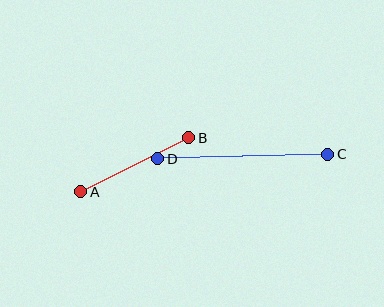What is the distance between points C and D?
The distance is approximately 170 pixels.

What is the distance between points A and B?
The distance is approximately 121 pixels.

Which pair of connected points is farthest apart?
Points C and D are farthest apart.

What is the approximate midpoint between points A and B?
The midpoint is at approximately (135, 165) pixels.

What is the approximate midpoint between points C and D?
The midpoint is at approximately (243, 156) pixels.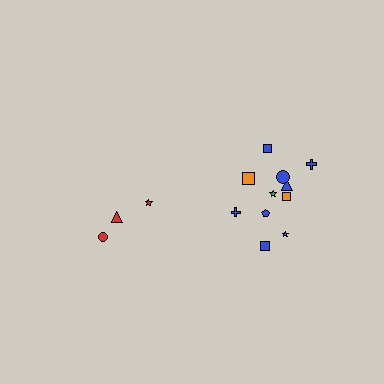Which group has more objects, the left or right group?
The right group.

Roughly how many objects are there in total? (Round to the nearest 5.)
Roughly 15 objects in total.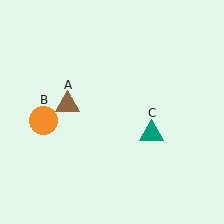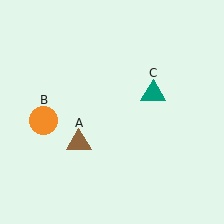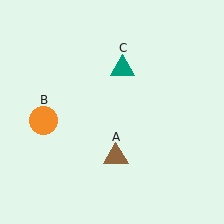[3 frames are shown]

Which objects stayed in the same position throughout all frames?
Orange circle (object B) remained stationary.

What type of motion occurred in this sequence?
The brown triangle (object A), teal triangle (object C) rotated counterclockwise around the center of the scene.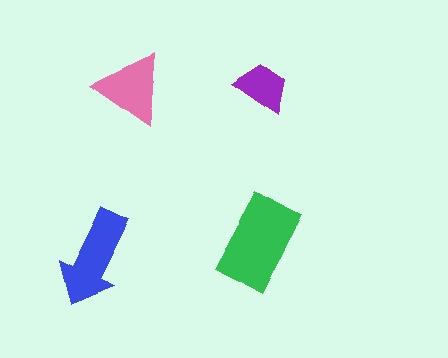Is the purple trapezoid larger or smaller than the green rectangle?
Smaller.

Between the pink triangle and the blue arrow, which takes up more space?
The blue arrow.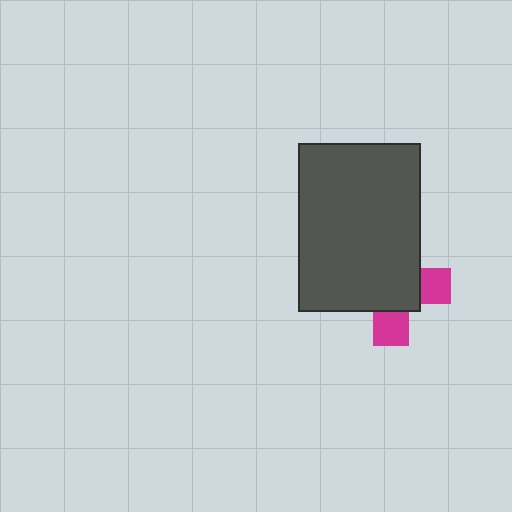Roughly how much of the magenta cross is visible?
A small part of it is visible (roughly 32%).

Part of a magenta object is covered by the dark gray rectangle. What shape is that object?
It is a cross.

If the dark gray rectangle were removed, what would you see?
You would see the complete magenta cross.